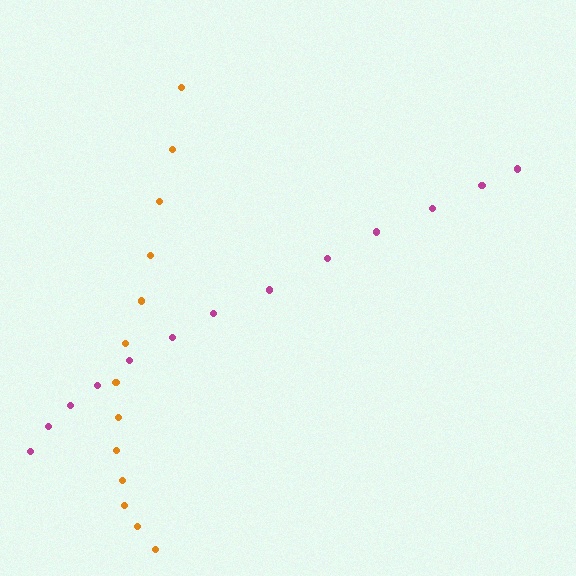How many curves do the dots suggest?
There are 2 distinct paths.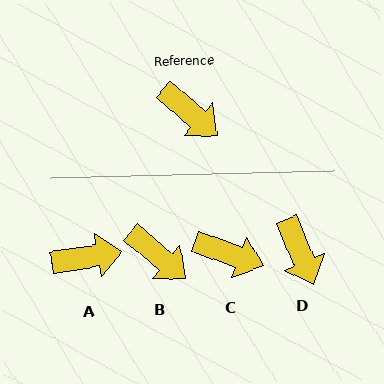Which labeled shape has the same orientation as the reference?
B.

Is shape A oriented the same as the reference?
No, it is off by about 50 degrees.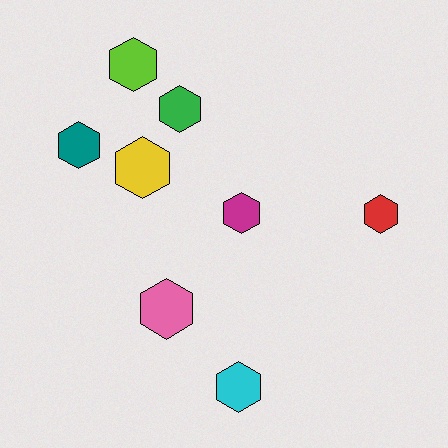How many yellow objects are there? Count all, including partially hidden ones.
There is 1 yellow object.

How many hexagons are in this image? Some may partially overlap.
There are 8 hexagons.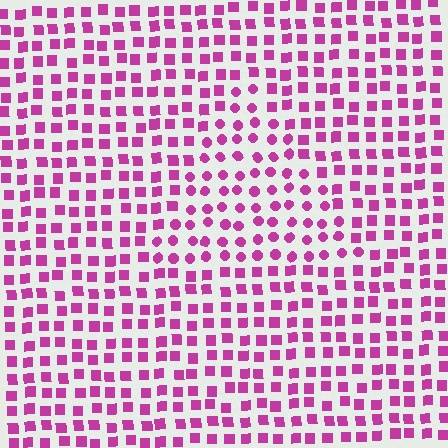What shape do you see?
I see a triangle.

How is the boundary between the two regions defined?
The boundary is defined by a change in element shape: circles inside vs. squares outside. All elements share the same color and spacing.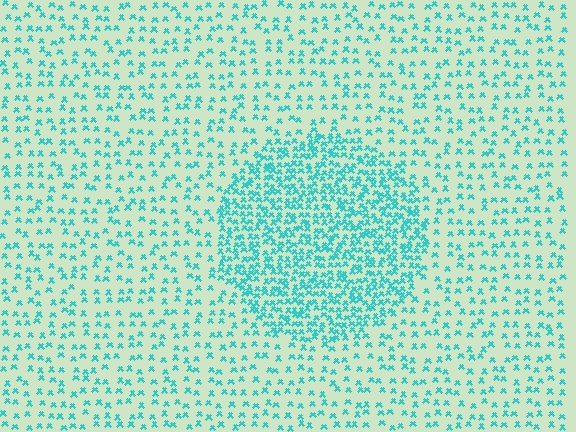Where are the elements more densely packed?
The elements are more densely packed inside the circle boundary.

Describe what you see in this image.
The image contains small cyan elements arranged at two different densities. A circle-shaped region is visible where the elements are more densely packed than the surrounding area.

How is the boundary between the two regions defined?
The boundary is defined by a change in element density (approximately 2.4x ratio). All elements are the same color, size, and shape.